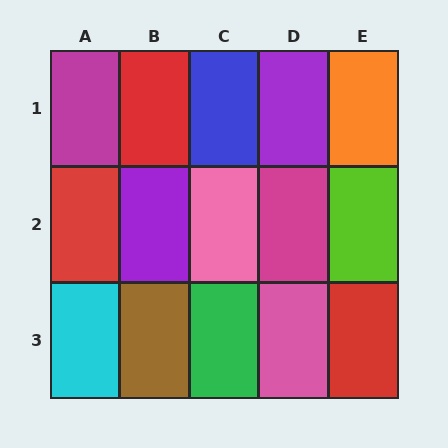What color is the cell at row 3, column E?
Red.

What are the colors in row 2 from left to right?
Red, purple, pink, magenta, lime.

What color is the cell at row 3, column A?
Cyan.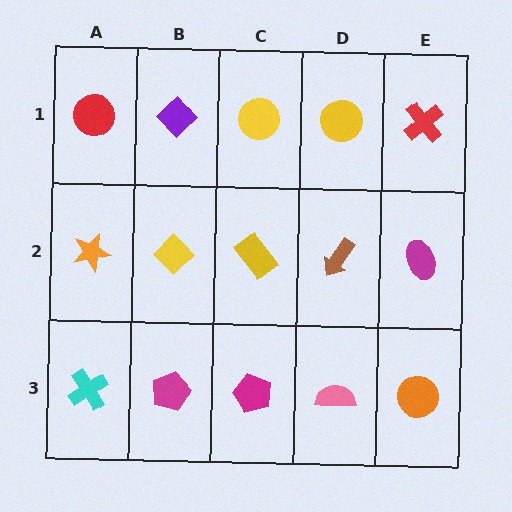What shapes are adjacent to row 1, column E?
A magenta ellipse (row 2, column E), a yellow circle (row 1, column D).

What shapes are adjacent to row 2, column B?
A purple diamond (row 1, column B), a magenta pentagon (row 3, column B), an orange star (row 2, column A), a yellow rectangle (row 2, column C).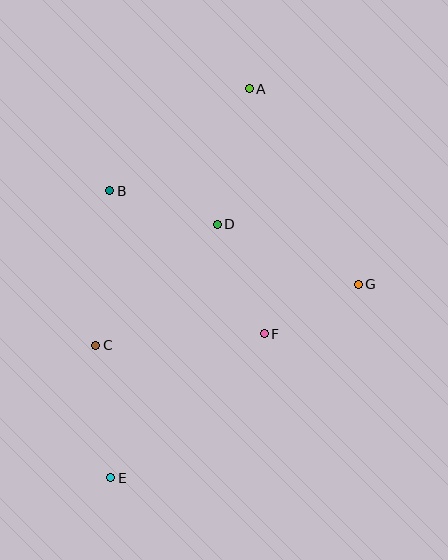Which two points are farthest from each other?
Points A and E are farthest from each other.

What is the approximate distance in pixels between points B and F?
The distance between B and F is approximately 211 pixels.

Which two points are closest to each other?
Points F and G are closest to each other.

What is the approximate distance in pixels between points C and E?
The distance between C and E is approximately 133 pixels.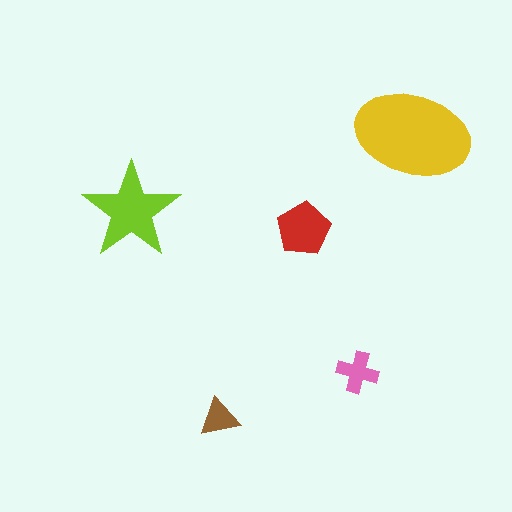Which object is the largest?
The yellow ellipse.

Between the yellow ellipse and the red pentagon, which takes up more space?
The yellow ellipse.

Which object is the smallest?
The brown triangle.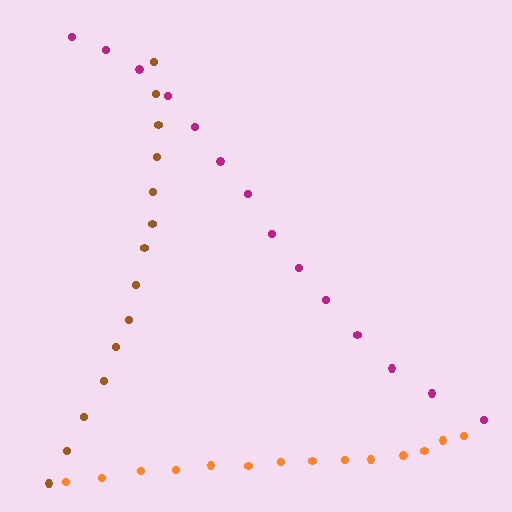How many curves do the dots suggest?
There are 3 distinct paths.